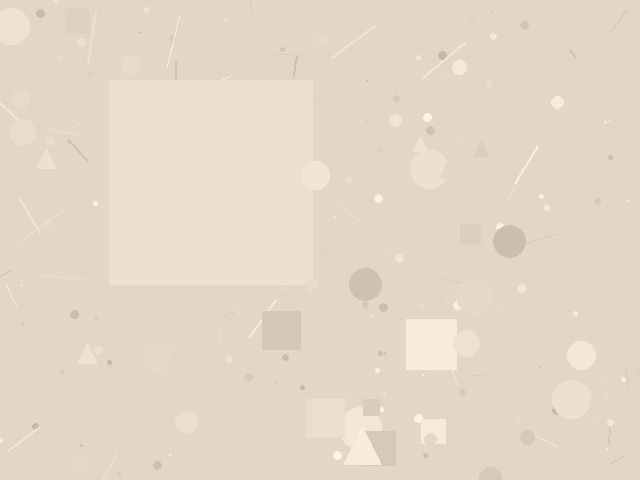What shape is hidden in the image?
A square is hidden in the image.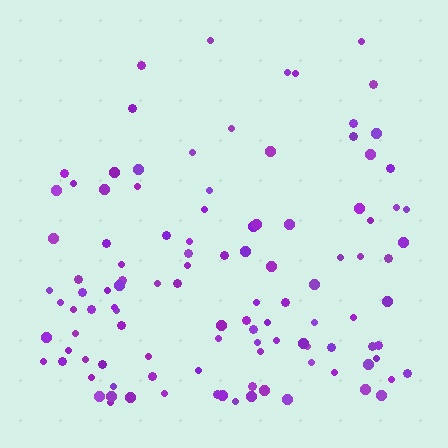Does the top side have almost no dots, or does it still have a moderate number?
Still a moderate number, just noticeably fewer than the bottom.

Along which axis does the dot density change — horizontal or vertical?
Vertical.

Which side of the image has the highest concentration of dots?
The bottom.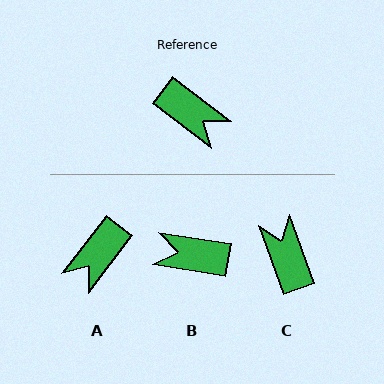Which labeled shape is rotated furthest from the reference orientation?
B, about 152 degrees away.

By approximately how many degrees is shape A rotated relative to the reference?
Approximately 90 degrees clockwise.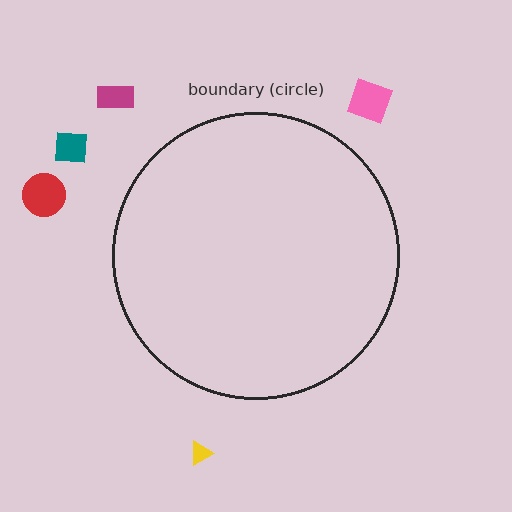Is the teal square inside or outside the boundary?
Outside.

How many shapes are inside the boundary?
0 inside, 5 outside.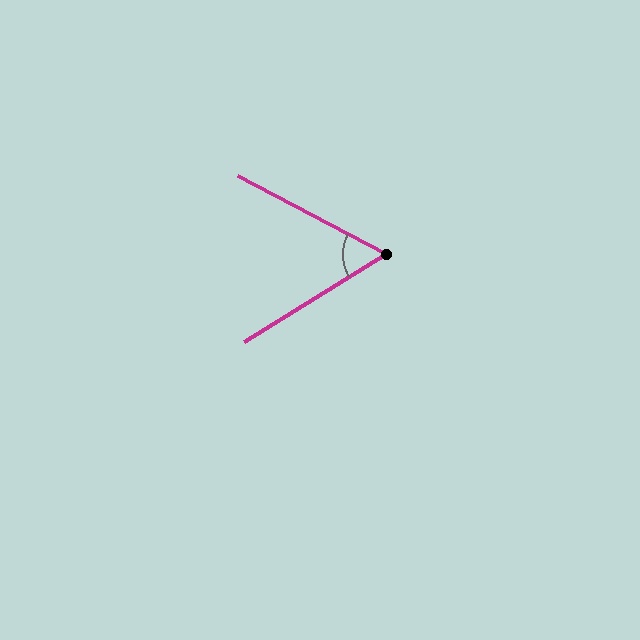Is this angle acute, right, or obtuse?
It is acute.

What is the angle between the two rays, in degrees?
Approximately 60 degrees.